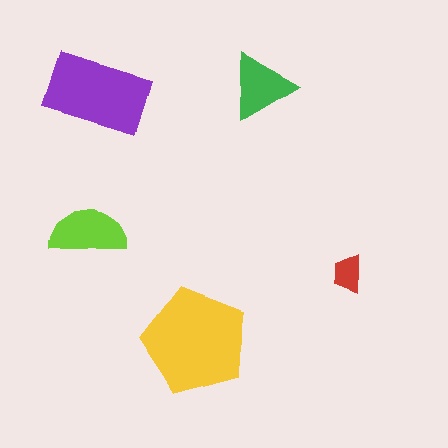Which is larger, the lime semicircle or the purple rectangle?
The purple rectangle.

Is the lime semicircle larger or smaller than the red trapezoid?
Larger.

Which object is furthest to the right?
The red trapezoid is rightmost.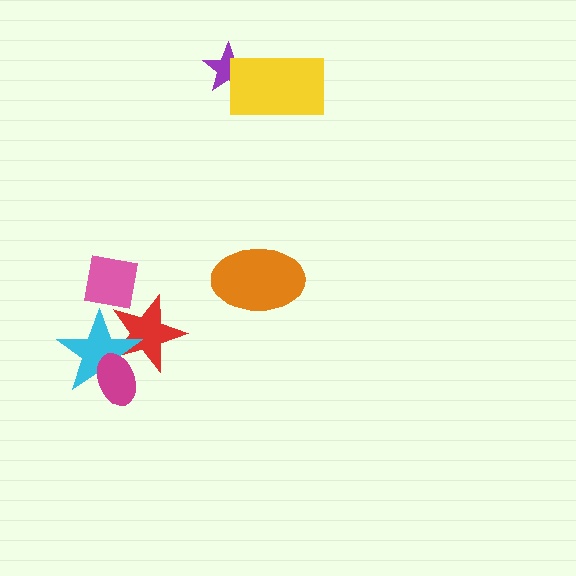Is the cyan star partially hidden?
Yes, it is partially covered by another shape.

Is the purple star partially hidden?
Yes, it is partially covered by another shape.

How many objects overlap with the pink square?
1 object overlaps with the pink square.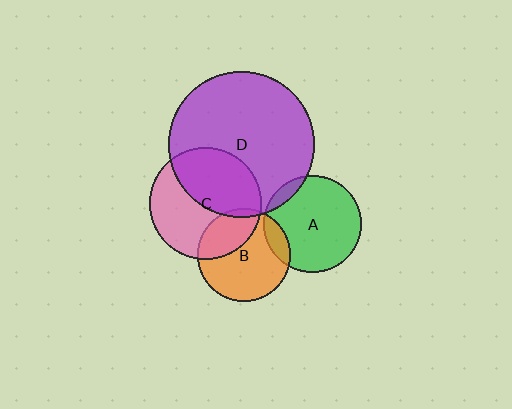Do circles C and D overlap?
Yes.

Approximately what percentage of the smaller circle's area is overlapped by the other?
Approximately 45%.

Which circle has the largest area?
Circle D (purple).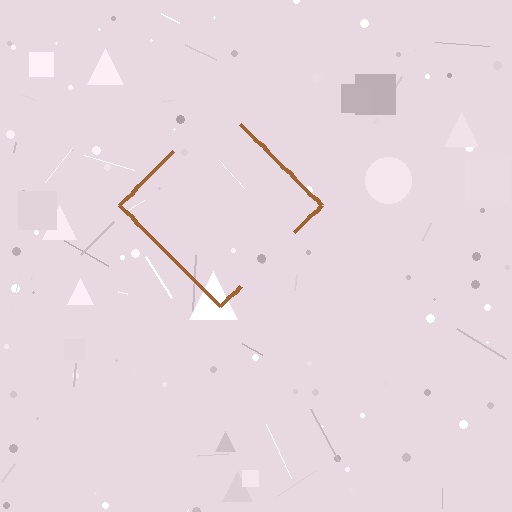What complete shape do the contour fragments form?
The contour fragments form a diamond.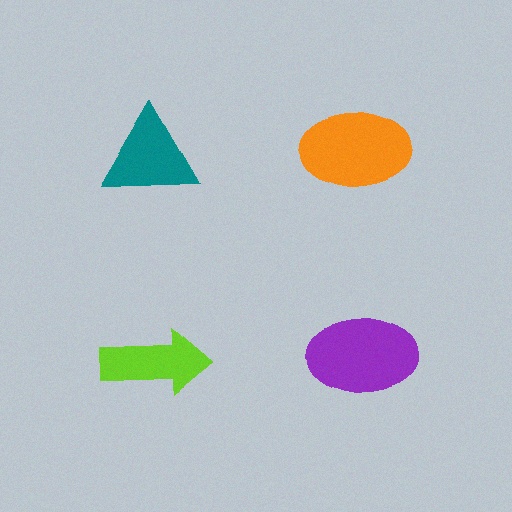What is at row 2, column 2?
A purple ellipse.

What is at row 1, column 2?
An orange ellipse.